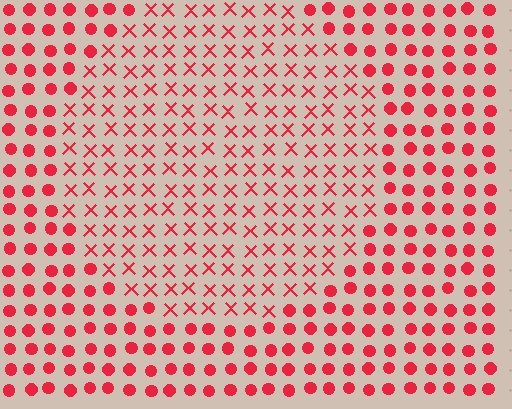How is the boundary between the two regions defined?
The boundary is defined by a change in element shape: X marks inside vs. circles outside. All elements share the same color and spacing.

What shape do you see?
I see a circle.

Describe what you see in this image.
The image is filled with small red elements arranged in a uniform grid. A circle-shaped region contains X marks, while the surrounding area contains circles. The boundary is defined purely by the change in element shape.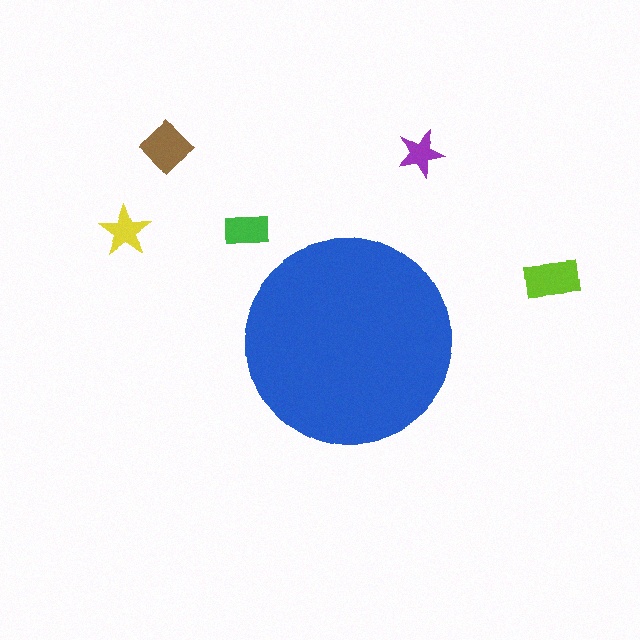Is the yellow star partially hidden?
No, the yellow star is fully visible.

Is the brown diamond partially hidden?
No, the brown diamond is fully visible.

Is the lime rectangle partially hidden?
No, the lime rectangle is fully visible.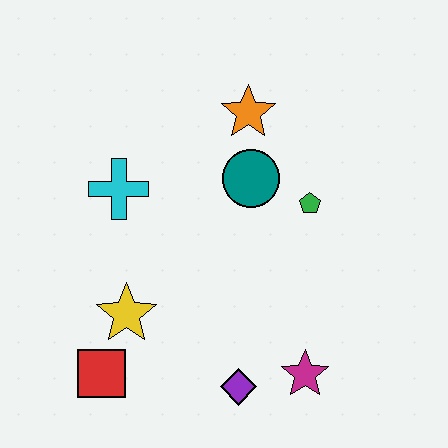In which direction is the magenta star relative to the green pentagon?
The magenta star is below the green pentagon.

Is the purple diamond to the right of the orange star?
No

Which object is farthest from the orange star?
The red square is farthest from the orange star.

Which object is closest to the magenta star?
The purple diamond is closest to the magenta star.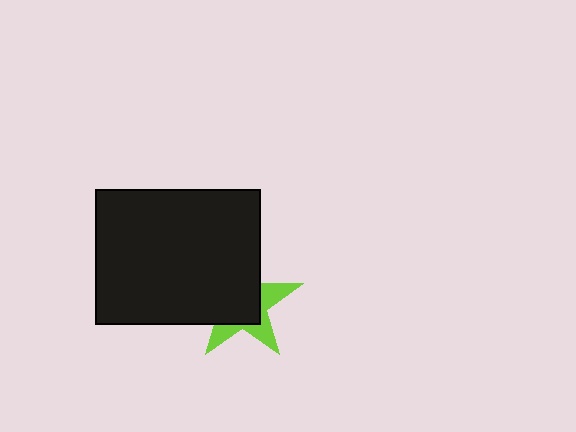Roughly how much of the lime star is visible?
A small part of it is visible (roughly 36%).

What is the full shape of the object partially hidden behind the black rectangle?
The partially hidden object is a lime star.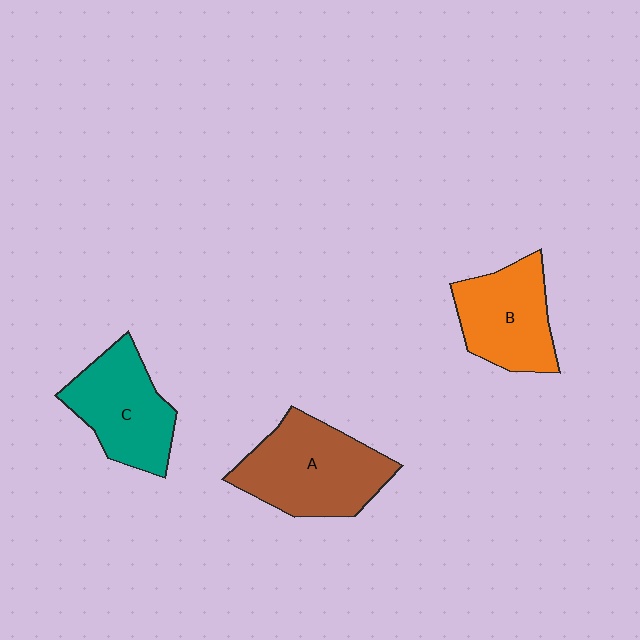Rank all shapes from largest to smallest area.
From largest to smallest: A (brown), C (teal), B (orange).